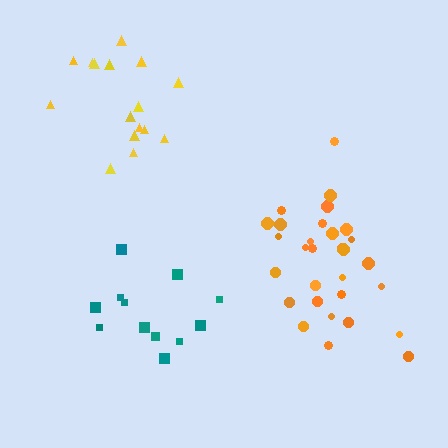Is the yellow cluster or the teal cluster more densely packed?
Yellow.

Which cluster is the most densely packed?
Yellow.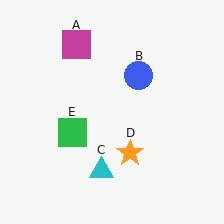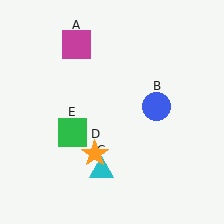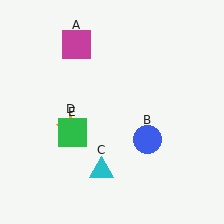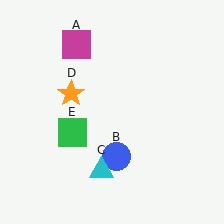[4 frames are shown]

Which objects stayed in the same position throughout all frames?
Magenta square (object A) and cyan triangle (object C) and green square (object E) remained stationary.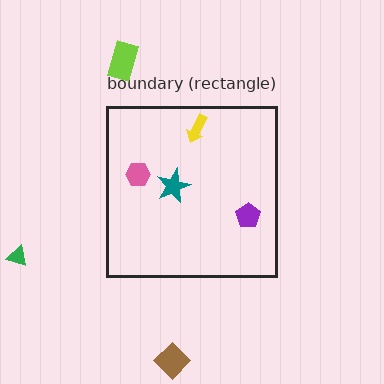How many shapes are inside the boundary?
4 inside, 3 outside.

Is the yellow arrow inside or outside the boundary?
Inside.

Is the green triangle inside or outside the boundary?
Outside.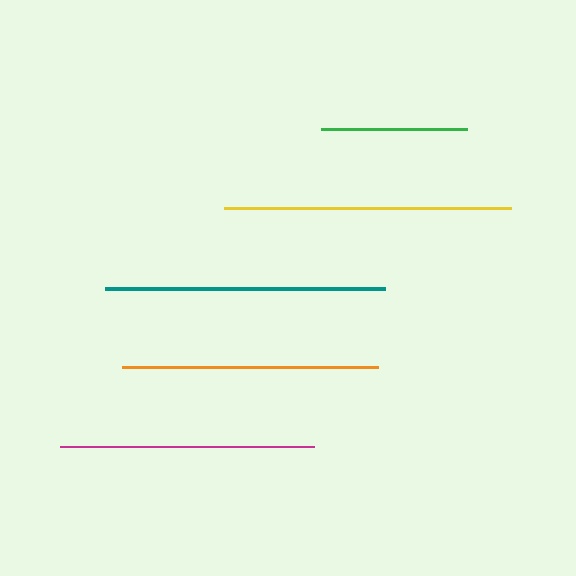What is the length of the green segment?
The green segment is approximately 146 pixels long.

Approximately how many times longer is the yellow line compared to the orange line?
The yellow line is approximately 1.1 times the length of the orange line.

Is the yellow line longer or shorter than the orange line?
The yellow line is longer than the orange line.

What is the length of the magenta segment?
The magenta segment is approximately 254 pixels long.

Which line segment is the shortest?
The green line is the shortest at approximately 146 pixels.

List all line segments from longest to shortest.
From longest to shortest: yellow, teal, orange, magenta, green.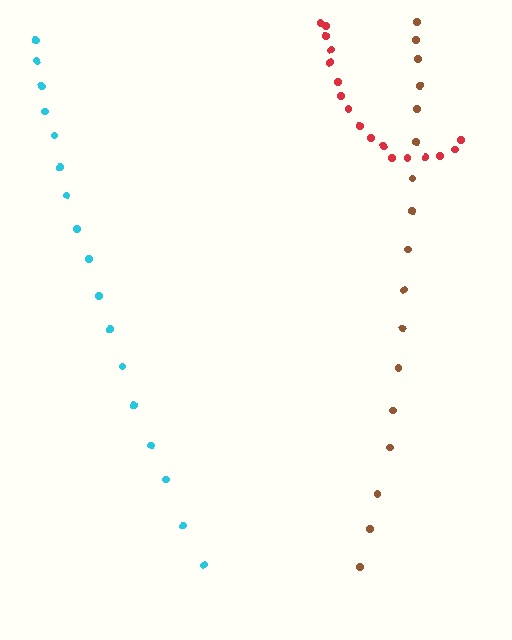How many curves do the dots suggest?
There are 3 distinct paths.